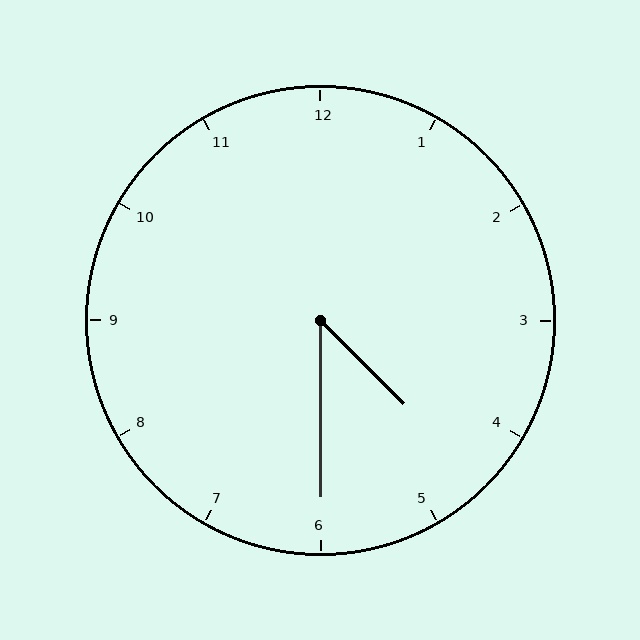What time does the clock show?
4:30.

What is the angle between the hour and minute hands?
Approximately 45 degrees.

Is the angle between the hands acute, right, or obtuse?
It is acute.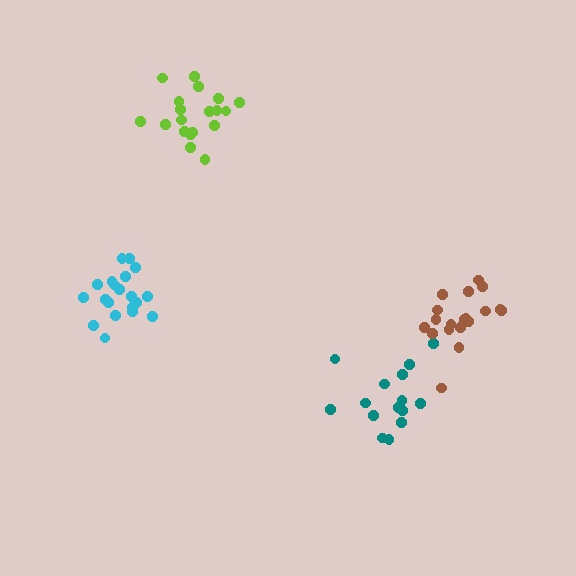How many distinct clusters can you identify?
There are 4 distinct clusters.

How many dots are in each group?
Group 1: 15 dots, Group 2: 19 dots, Group 3: 19 dots, Group 4: 20 dots (73 total).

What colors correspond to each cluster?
The clusters are colored: teal, brown, lime, cyan.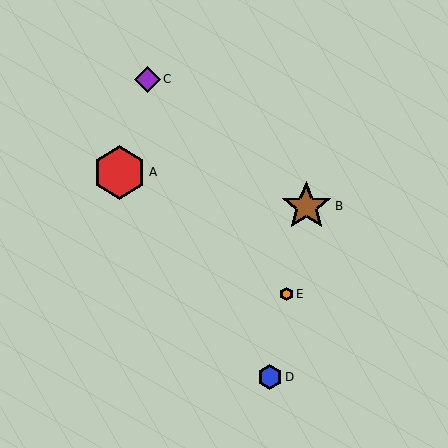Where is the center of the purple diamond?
The center of the purple diamond is at (147, 79).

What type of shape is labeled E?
Shape E is an orange hexagon.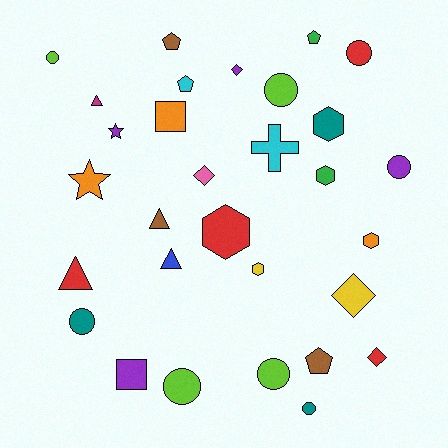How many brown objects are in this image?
There are 3 brown objects.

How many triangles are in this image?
There are 4 triangles.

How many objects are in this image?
There are 30 objects.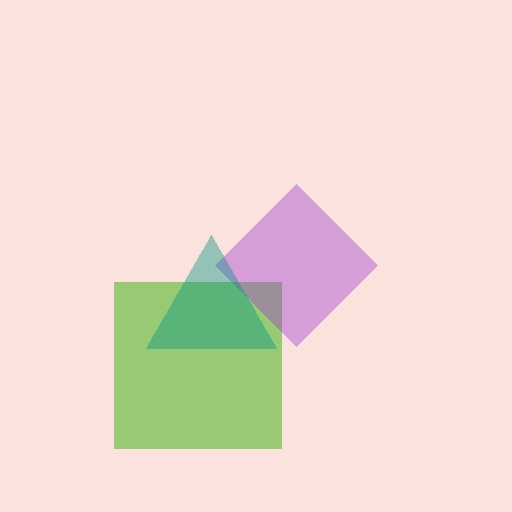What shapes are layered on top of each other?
The layered shapes are: a lime square, a purple diamond, a teal triangle.